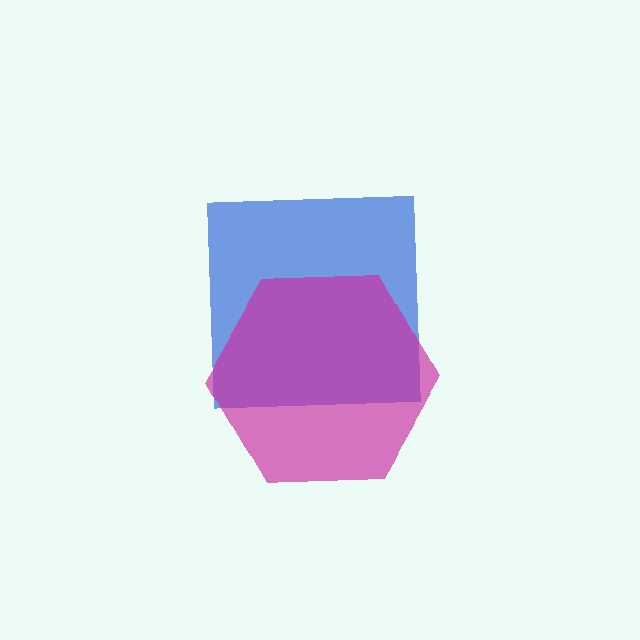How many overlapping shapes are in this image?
There are 2 overlapping shapes in the image.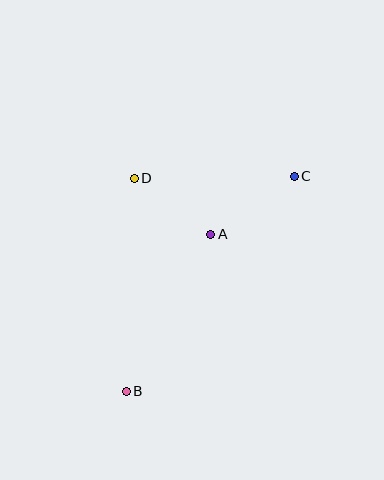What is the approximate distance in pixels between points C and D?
The distance between C and D is approximately 160 pixels.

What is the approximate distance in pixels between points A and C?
The distance between A and C is approximately 102 pixels.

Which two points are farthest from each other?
Points B and C are farthest from each other.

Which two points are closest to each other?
Points A and D are closest to each other.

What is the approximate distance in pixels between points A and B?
The distance between A and B is approximately 178 pixels.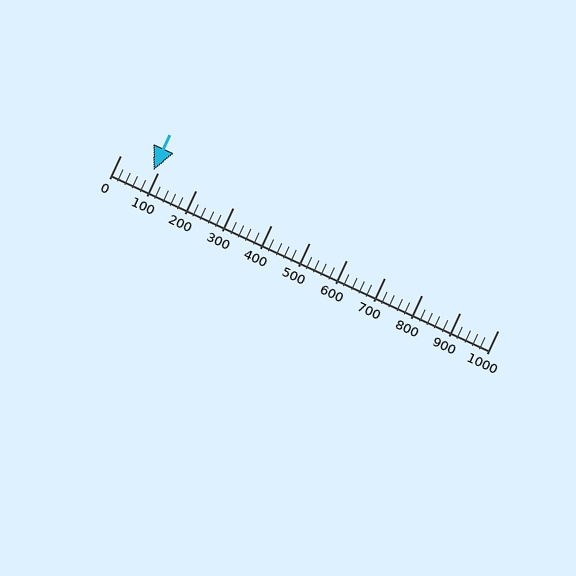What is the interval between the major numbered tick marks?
The major tick marks are spaced 100 units apart.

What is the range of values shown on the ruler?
The ruler shows values from 0 to 1000.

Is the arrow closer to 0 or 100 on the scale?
The arrow is closer to 100.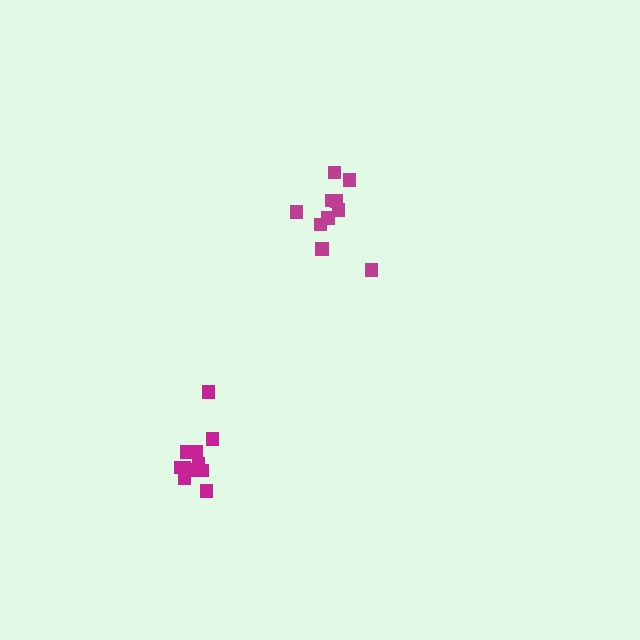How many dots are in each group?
Group 1: 10 dots, Group 2: 12 dots (22 total).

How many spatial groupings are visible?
There are 2 spatial groupings.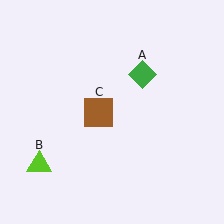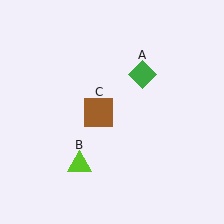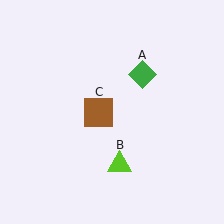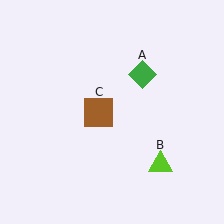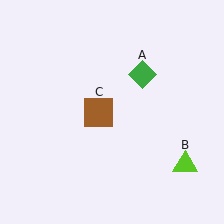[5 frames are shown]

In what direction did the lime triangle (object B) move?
The lime triangle (object B) moved right.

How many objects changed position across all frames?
1 object changed position: lime triangle (object B).